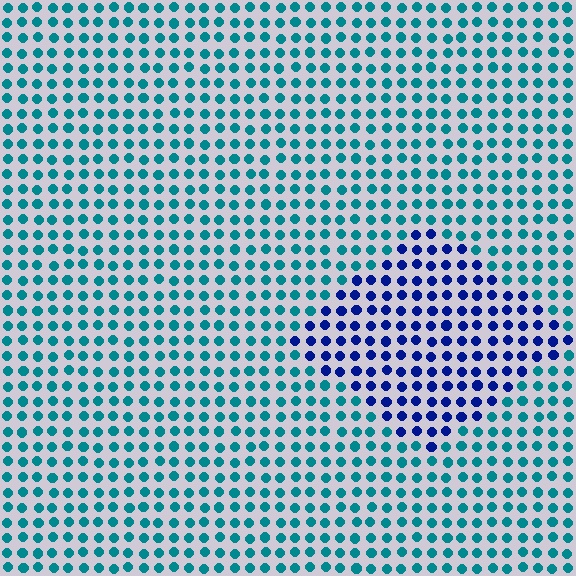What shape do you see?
I see a diamond.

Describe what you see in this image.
The image is filled with small teal elements in a uniform arrangement. A diamond-shaped region is visible where the elements are tinted to a slightly different hue, forming a subtle color boundary.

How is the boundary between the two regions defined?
The boundary is defined purely by a slight shift in hue (about 49 degrees). Spacing, size, and orientation are identical on both sides.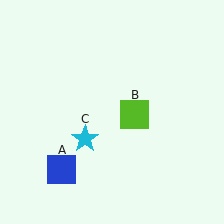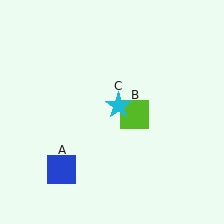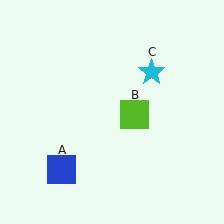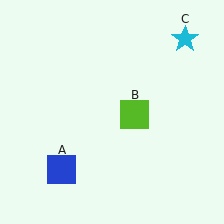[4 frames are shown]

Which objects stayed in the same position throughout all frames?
Blue square (object A) and lime square (object B) remained stationary.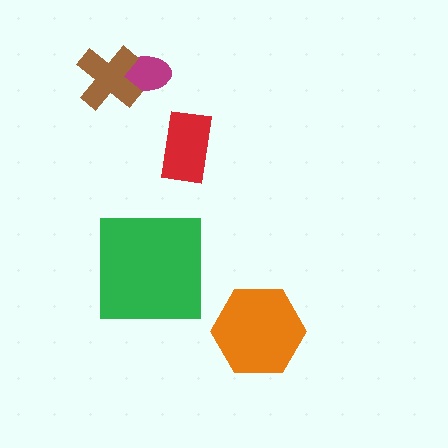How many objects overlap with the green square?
0 objects overlap with the green square.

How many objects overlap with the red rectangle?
0 objects overlap with the red rectangle.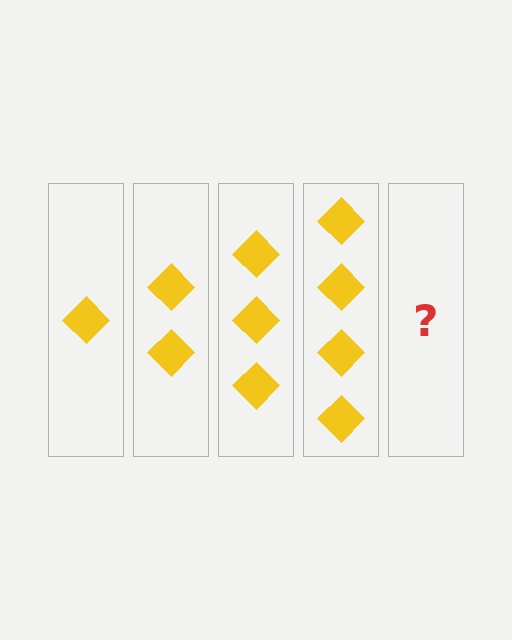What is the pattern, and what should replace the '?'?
The pattern is that each step adds one more diamond. The '?' should be 5 diamonds.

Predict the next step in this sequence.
The next step is 5 diamonds.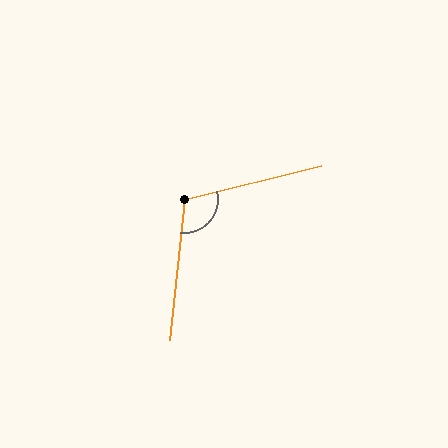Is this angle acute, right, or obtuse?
It is obtuse.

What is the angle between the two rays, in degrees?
Approximately 110 degrees.